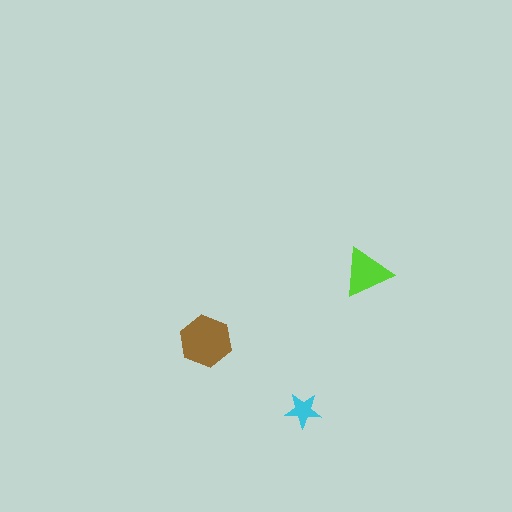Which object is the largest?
The brown hexagon.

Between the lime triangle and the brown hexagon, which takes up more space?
The brown hexagon.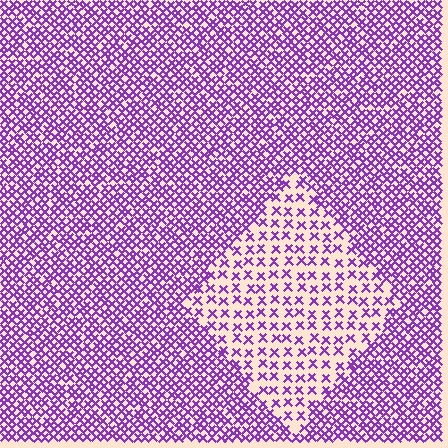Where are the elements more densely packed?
The elements are more densely packed outside the diamond boundary.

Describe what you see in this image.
The image contains small purple elements arranged at two different densities. A diamond-shaped region is visible where the elements are less densely packed than the surrounding area.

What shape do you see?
I see a diamond.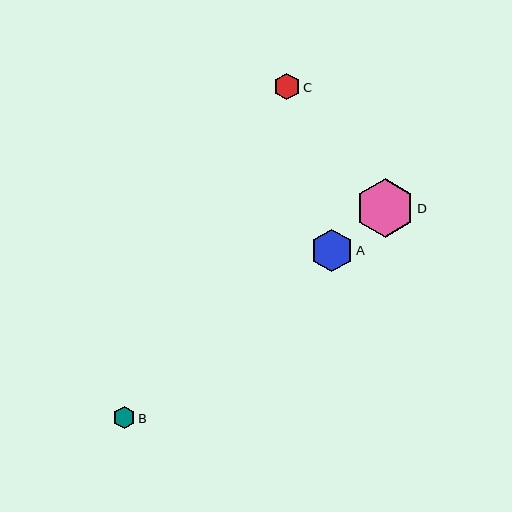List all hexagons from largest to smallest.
From largest to smallest: D, A, C, B.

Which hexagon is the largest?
Hexagon D is the largest with a size of approximately 59 pixels.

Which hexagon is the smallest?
Hexagon B is the smallest with a size of approximately 23 pixels.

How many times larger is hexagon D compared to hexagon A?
Hexagon D is approximately 1.4 times the size of hexagon A.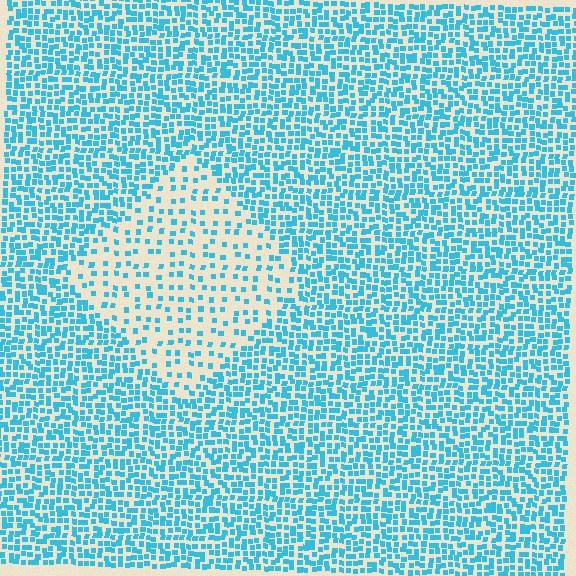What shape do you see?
I see a diamond.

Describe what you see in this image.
The image contains small cyan elements arranged at two different densities. A diamond-shaped region is visible where the elements are less densely packed than the surrounding area.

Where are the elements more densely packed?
The elements are more densely packed outside the diamond boundary.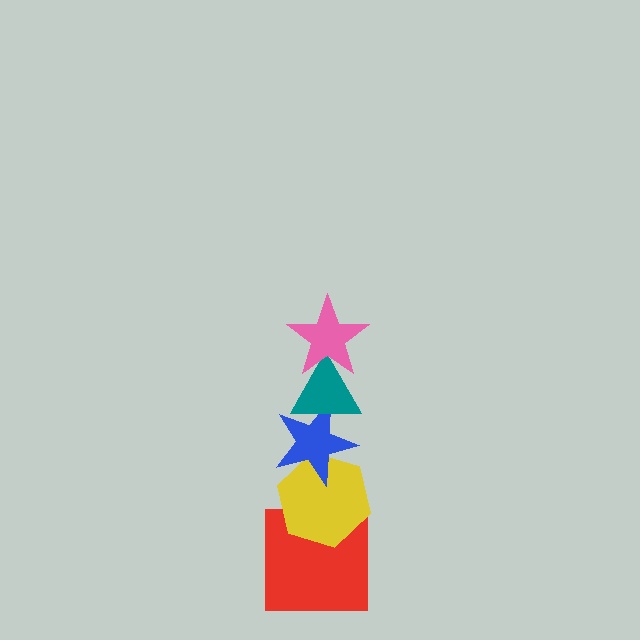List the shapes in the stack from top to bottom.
From top to bottom: the pink star, the teal triangle, the blue star, the yellow hexagon, the red square.